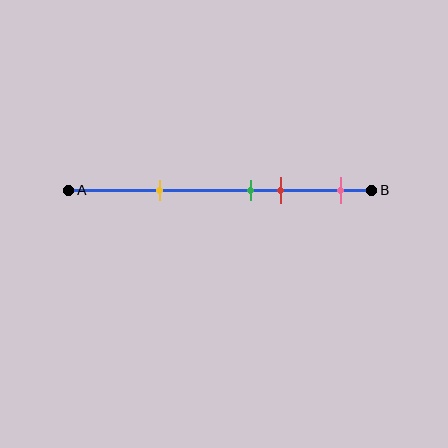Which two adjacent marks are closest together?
The green and red marks are the closest adjacent pair.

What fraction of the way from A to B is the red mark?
The red mark is approximately 70% (0.7) of the way from A to B.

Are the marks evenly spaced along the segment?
No, the marks are not evenly spaced.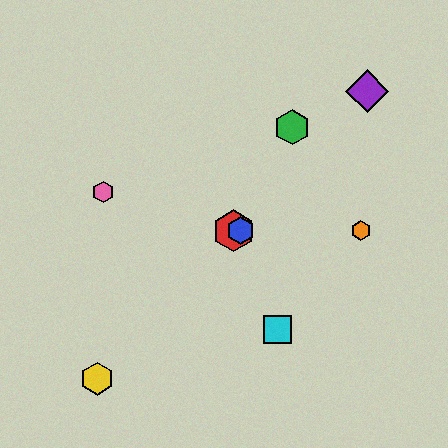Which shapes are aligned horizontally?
The red hexagon, the blue hexagon, the orange hexagon are aligned horizontally.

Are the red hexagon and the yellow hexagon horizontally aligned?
No, the red hexagon is at y≈231 and the yellow hexagon is at y≈379.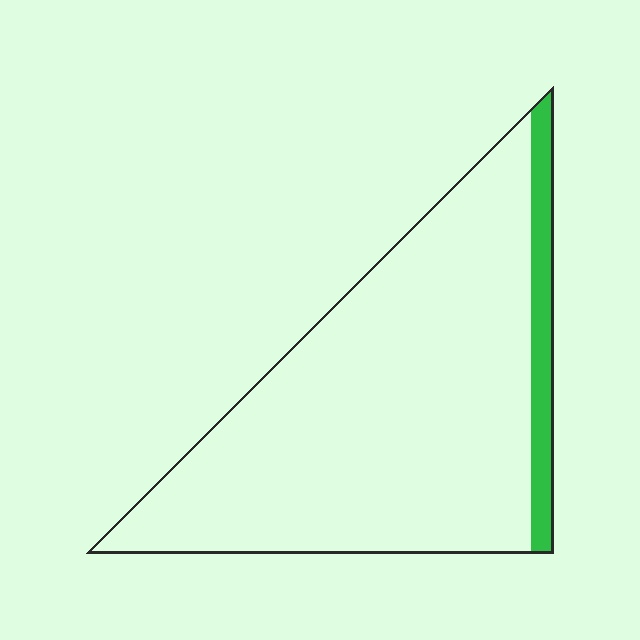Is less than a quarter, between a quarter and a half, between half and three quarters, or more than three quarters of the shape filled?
Less than a quarter.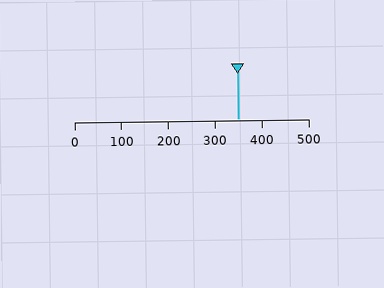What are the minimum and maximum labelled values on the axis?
The axis runs from 0 to 500.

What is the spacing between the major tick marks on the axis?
The major ticks are spaced 100 apart.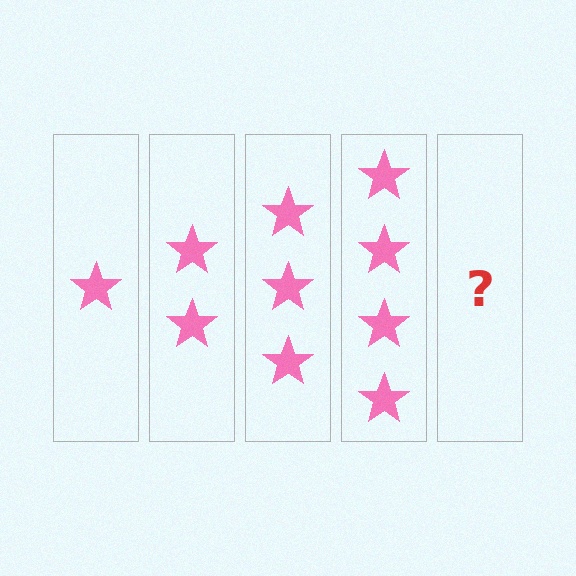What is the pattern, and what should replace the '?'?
The pattern is that each step adds one more star. The '?' should be 5 stars.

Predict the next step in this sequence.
The next step is 5 stars.